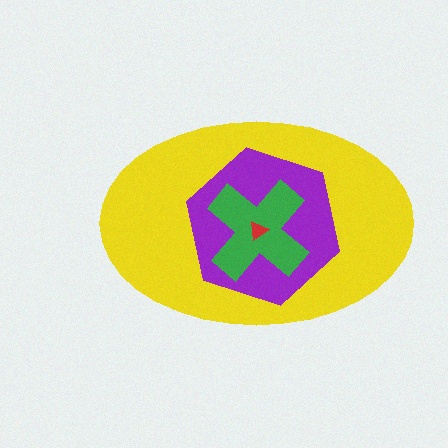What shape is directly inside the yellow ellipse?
The purple hexagon.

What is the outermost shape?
The yellow ellipse.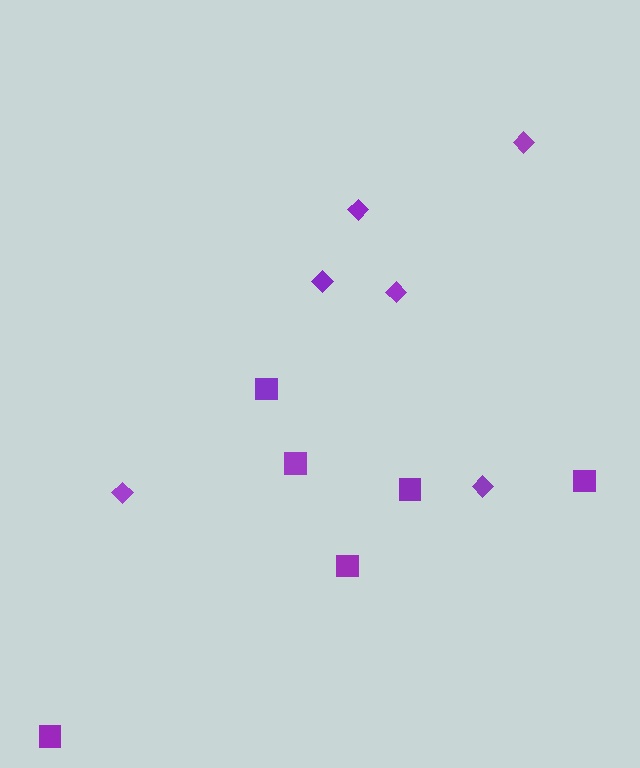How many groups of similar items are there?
There are 2 groups: one group of squares (6) and one group of diamonds (6).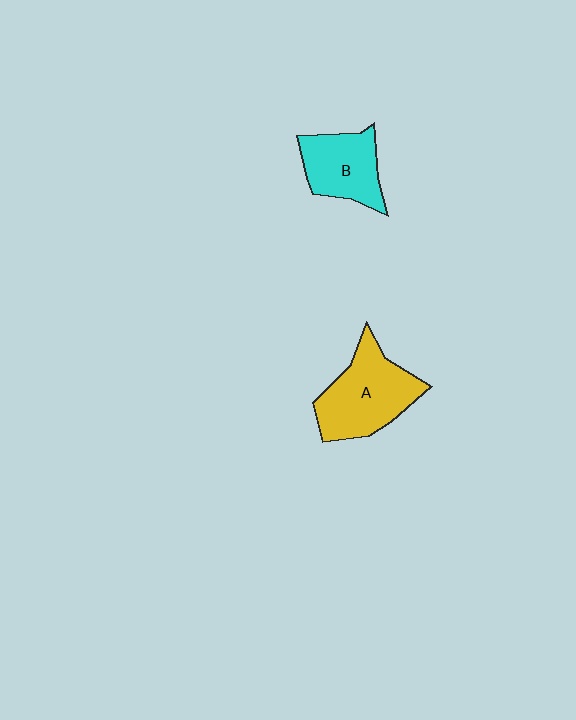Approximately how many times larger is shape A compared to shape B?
Approximately 1.4 times.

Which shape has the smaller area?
Shape B (cyan).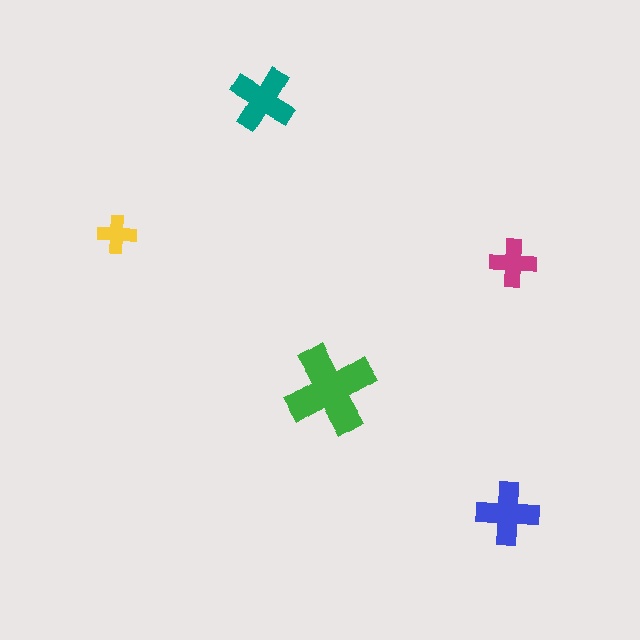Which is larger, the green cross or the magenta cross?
The green one.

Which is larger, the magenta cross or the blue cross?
The blue one.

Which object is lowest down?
The blue cross is bottommost.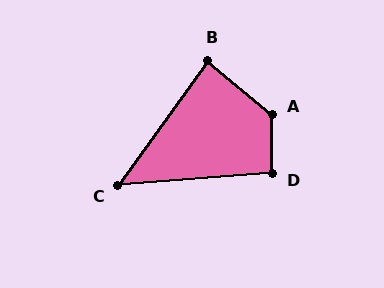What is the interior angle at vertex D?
Approximately 95 degrees (approximately right).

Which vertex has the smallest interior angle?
C, at approximately 50 degrees.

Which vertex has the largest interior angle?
A, at approximately 130 degrees.